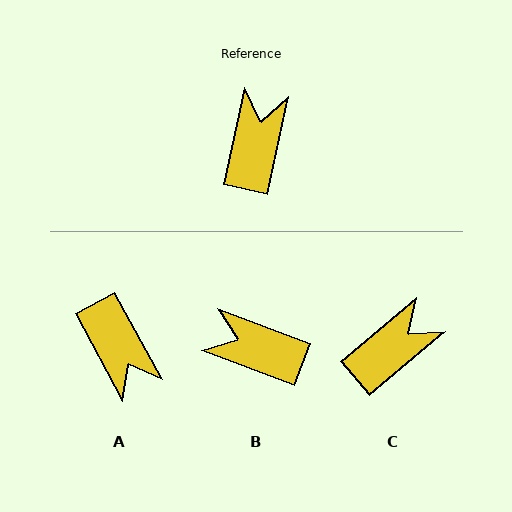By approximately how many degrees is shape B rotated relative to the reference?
Approximately 82 degrees counter-clockwise.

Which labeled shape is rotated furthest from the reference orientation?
A, about 139 degrees away.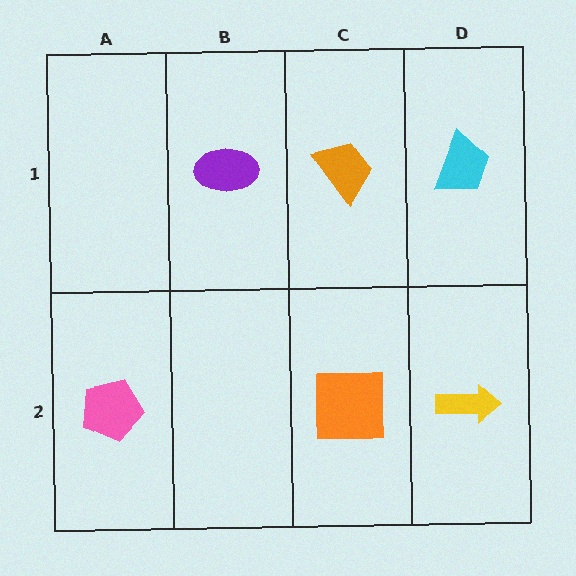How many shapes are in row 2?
3 shapes.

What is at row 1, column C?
An orange trapezoid.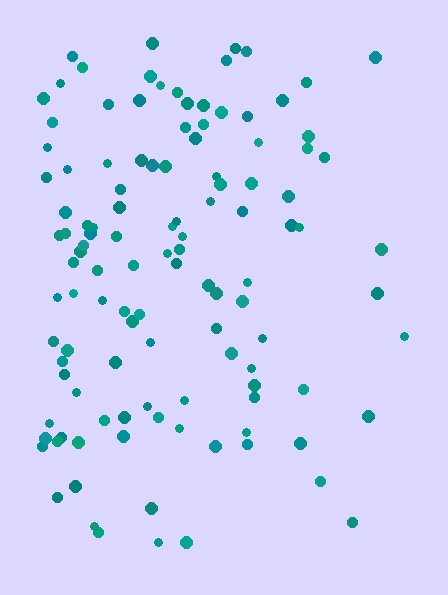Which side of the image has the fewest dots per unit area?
The right.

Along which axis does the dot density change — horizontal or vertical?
Horizontal.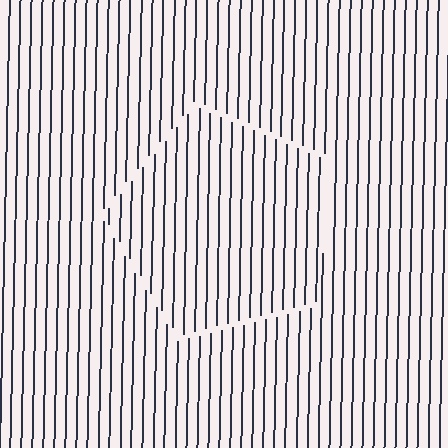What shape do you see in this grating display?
An illusory pentagon. The interior of the shape contains the same grating, shifted by half a period — the contour is defined by the phase discontinuity where line-ends from the inner and outer gratings abut.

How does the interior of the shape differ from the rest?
The interior of the shape contains the same grating, shifted by half a period — the contour is defined by the phase discontinuity where line-ends from the inner and outer gratings abut.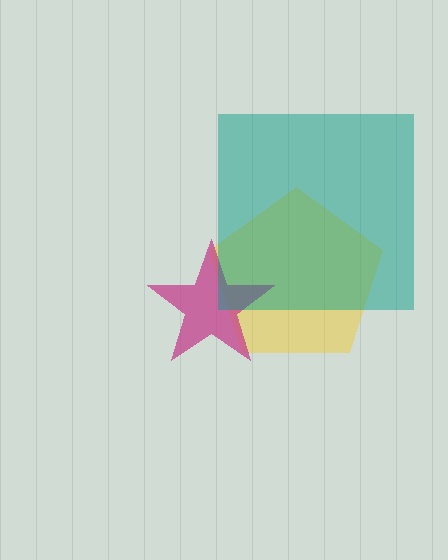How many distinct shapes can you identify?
There are 3 distinct shapes: a yellow pentagon, a magenta star, a teal square.